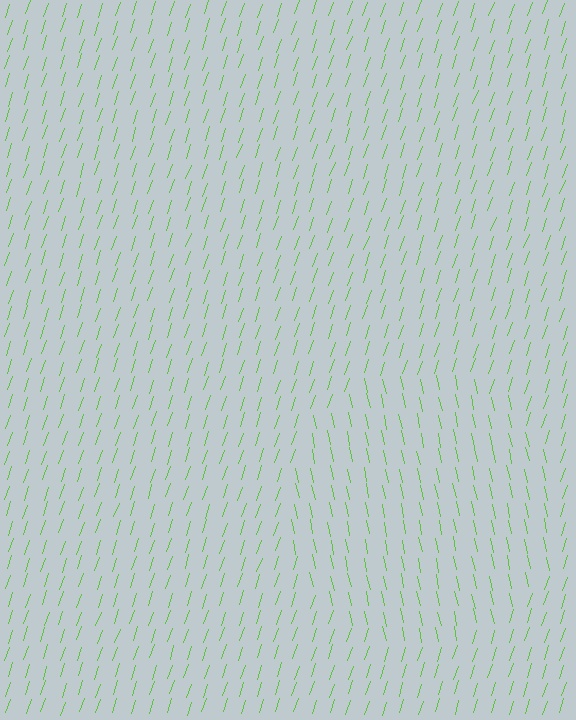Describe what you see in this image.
The image is filled with small lime line segments. A circle region in the image has lines oriented differently from the surrounding lines, creating a visible texture boundary.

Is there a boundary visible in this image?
Yes, there is a texture boundary formed by a change in line orientation.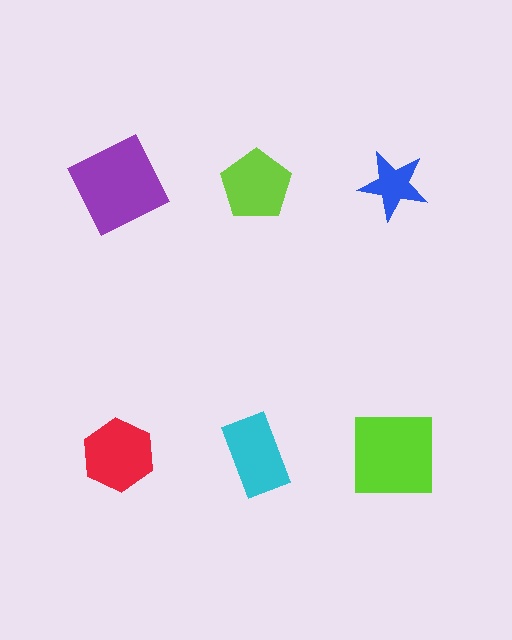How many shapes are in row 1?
3 shapes.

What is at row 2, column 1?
A red hexagon.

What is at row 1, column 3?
A blue star.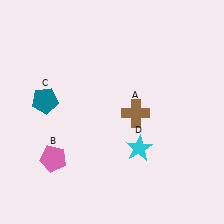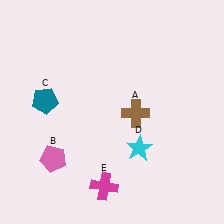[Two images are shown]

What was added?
A magenta cross (E) was added in Image 2.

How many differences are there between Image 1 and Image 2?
There is 1 difference between the two images.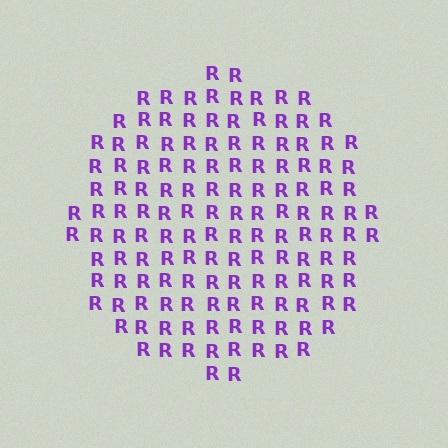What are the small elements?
The small elements are letter R's.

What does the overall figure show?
The overall figure shows a circle.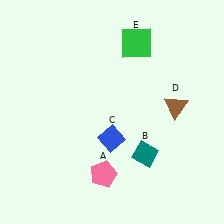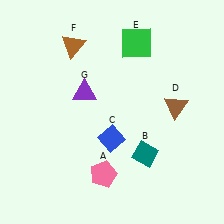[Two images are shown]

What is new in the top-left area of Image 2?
A purple triangle (G) was added in the top-left area of Image 2.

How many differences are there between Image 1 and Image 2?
There are 2 differences between the two images.